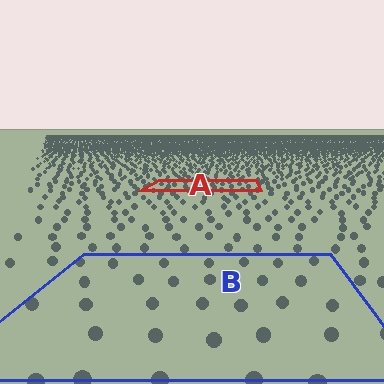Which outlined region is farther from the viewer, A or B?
Region A is farther from the viewer — the texture elements inside it appear smaller and more densely packed.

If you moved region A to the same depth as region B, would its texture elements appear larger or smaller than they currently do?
They would appear larger. At a closer depth, the same texture elements are projected at a bigger on-screen size.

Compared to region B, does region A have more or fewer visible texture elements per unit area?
Region A has more texture elements per unit area — they are packed more densely because it is farther away.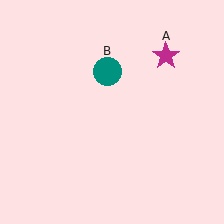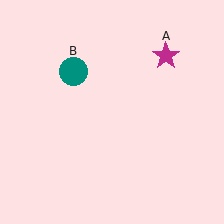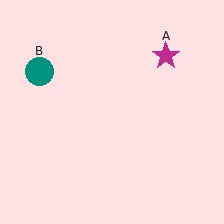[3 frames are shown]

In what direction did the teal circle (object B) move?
The teal circle (object B) moved left.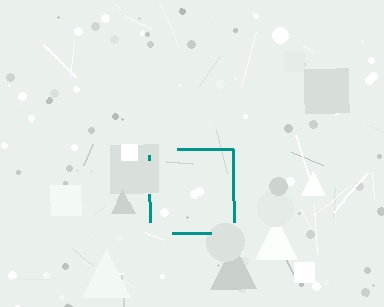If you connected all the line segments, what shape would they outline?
They would outline a square.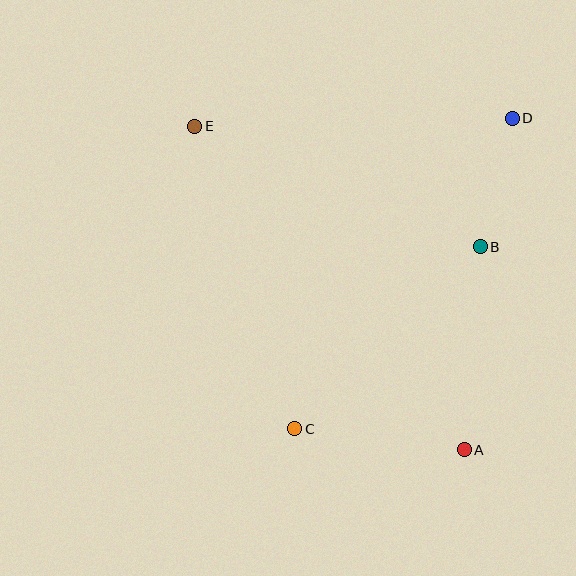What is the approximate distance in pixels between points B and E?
The distance between B and E is approximately 310 pixels.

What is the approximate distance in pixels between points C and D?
The distance between C and D is approximately 379 pixels.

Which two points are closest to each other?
Points B and D are closest to each other.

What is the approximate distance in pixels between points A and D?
The distance between A and D is approximately 335 pixels.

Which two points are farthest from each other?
Points A and E are farthest from each other.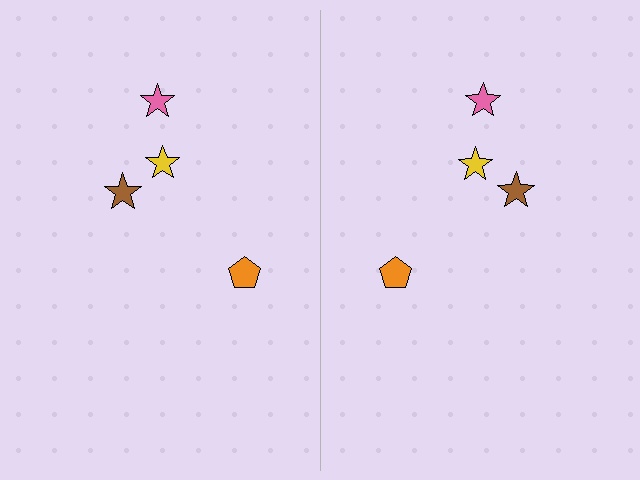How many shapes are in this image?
There are 8 shapes in this image.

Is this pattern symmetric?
Yes, this pattern has bilateral (reflection) symmetry.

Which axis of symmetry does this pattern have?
The pattern has a vertical axis of symmetry running through the center of the image.